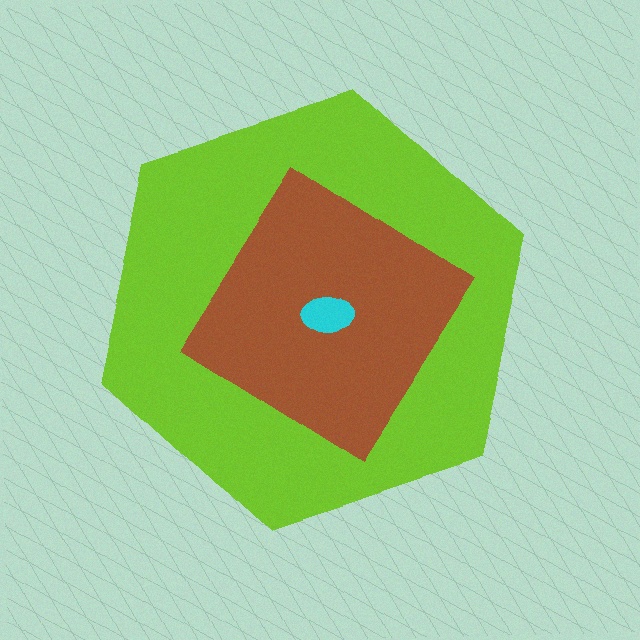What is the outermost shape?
The lime hexagon.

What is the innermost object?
The cyan ellipse.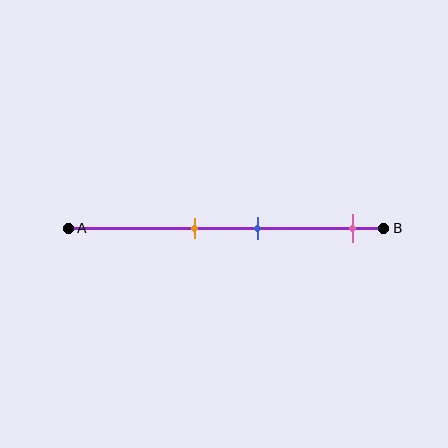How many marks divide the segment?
There are 3 marks dividing the segment.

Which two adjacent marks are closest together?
The orange and blue marks are the closest adjacent pair.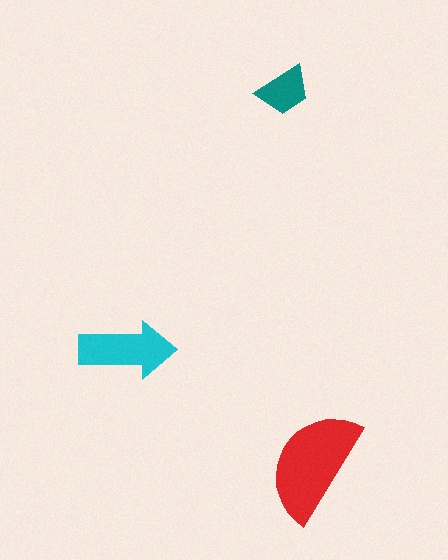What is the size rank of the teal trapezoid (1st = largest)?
3rd.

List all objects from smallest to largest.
The teal trapezoid, the cyan arrow, the red semicircle.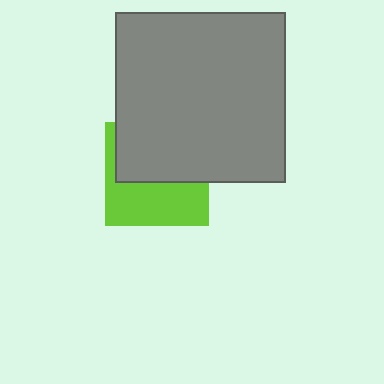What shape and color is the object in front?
The object in front is a gray square.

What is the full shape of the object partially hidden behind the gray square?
The partially hidden object is a lime square.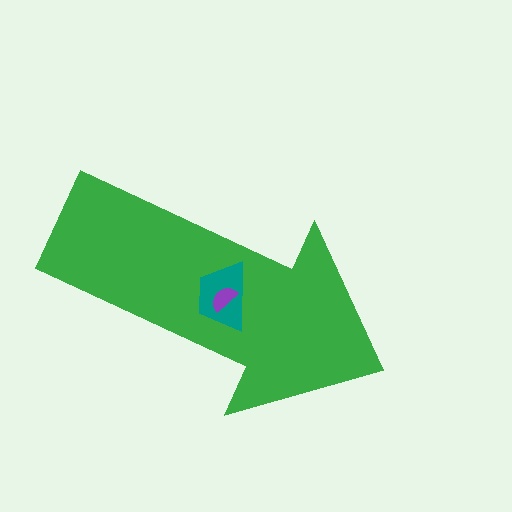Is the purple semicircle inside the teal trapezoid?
Yes.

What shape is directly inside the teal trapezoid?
The purple semicircle.